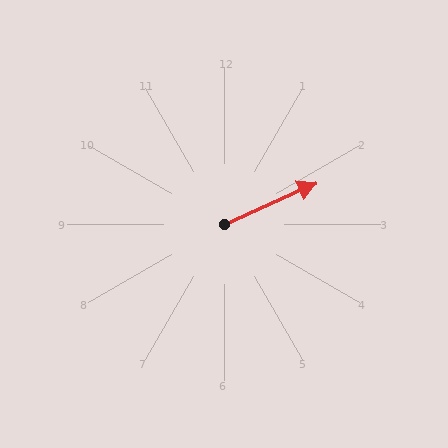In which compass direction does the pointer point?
Northeast.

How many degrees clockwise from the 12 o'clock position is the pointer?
Approximately 66 degrees.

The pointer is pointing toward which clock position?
Roughly 2 o'clock.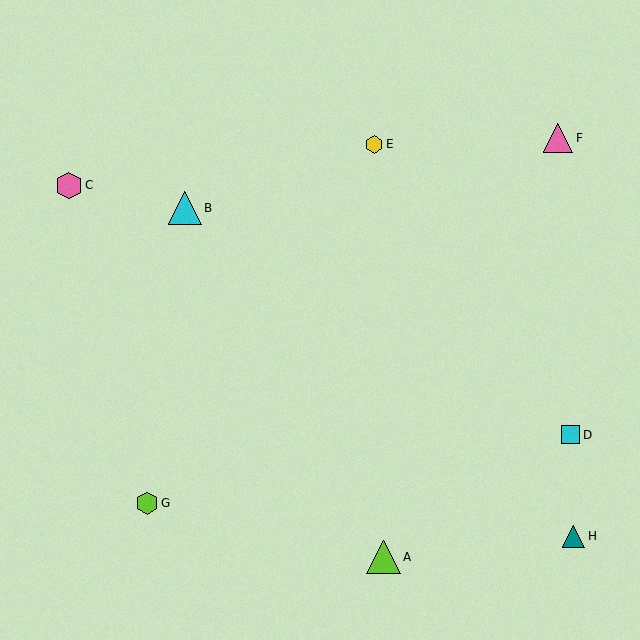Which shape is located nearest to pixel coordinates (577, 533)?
The teal triangle (labeled H) at (574, 536) is nearest to that location.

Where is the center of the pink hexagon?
The center of the pink hexagon is at (69, 185).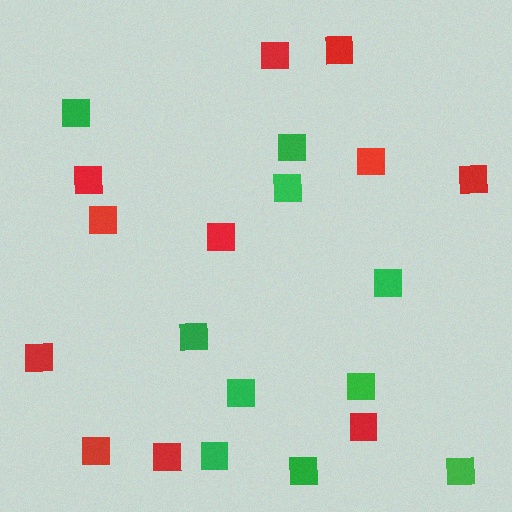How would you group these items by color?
There are 2 groups: one group of red squares (11) and one group of green squares (10).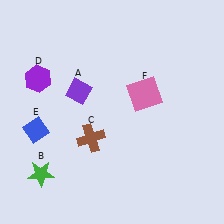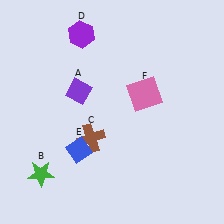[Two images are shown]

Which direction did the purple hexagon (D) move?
The purple hexagon (D) moved up.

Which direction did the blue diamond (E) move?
The blue diamond (E) moved right.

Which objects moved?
The objects that moved are: the purple hexagon (D), the blue diamond (E).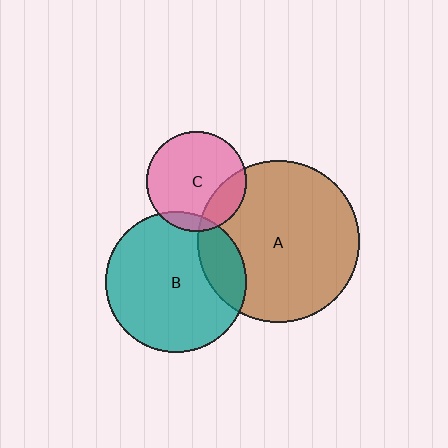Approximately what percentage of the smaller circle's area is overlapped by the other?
Approximately 10%.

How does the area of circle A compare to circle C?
Approximately 2.6 times.